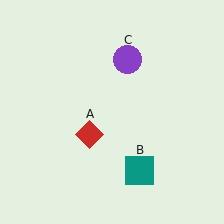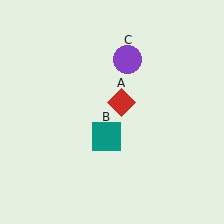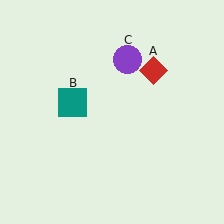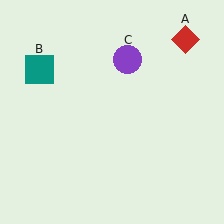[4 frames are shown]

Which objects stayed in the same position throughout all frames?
Purple circle (object C) remained stationary.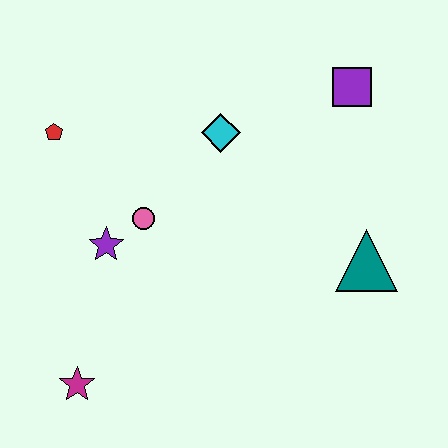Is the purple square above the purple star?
Yes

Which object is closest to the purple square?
The cyan diamond is closest to the purple square.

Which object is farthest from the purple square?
The magenta star is farthest from the purple square.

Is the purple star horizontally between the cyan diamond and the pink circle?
No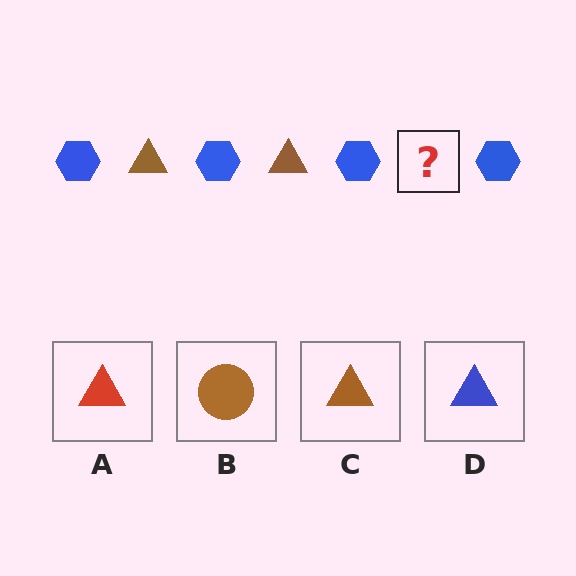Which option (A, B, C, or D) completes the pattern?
C.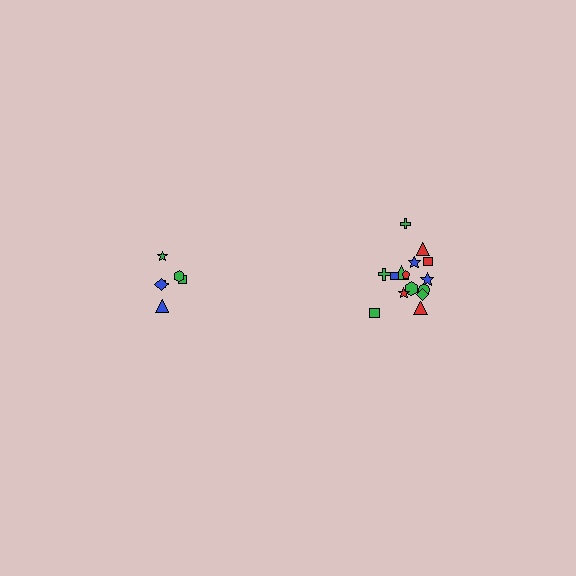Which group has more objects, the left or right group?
The right group.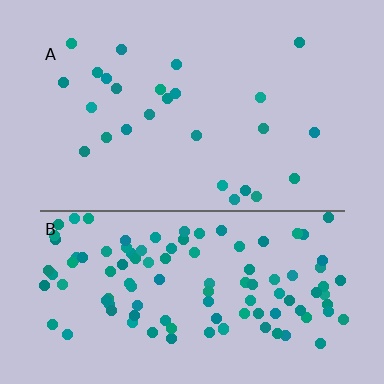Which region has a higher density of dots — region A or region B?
B (the bottom).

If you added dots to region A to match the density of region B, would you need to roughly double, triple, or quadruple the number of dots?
Approximately quadruple.